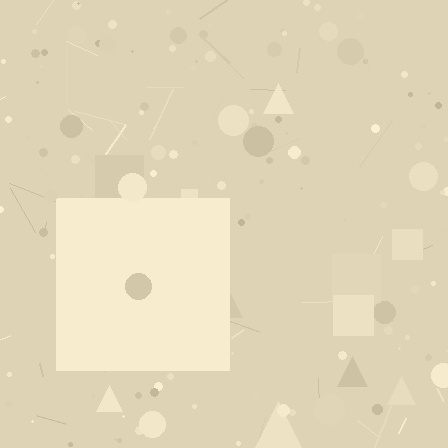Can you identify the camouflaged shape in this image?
The camouflaged shape is a square.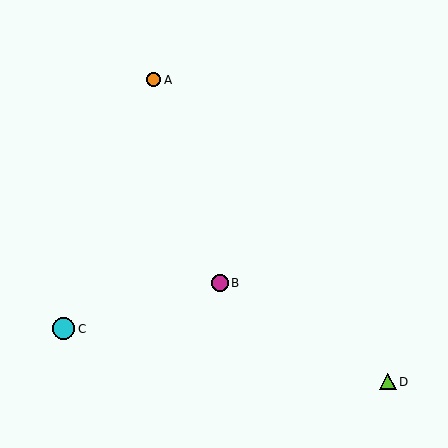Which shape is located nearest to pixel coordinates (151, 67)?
The orange circle (labeled A) at (153, 80) is nearest to that location.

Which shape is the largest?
The cyan circle (labeled C) is the largest.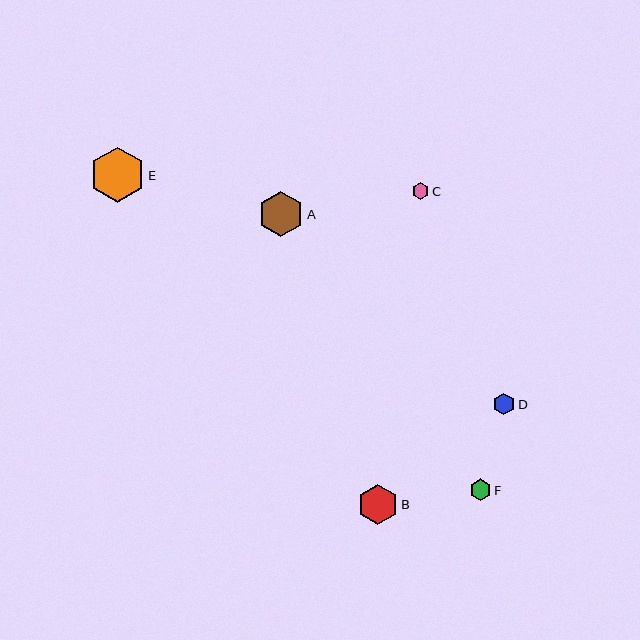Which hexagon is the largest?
Hexagon E is the largest with a size of approximately 55 pixels.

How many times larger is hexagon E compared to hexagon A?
Hexagon E is approximately 1.2 times the size of hexagon A.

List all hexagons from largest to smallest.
From largest to smallest: E, A, B, D, F, C.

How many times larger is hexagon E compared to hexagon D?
Hexagon E is approximately 2.5 times the size of hexagon D.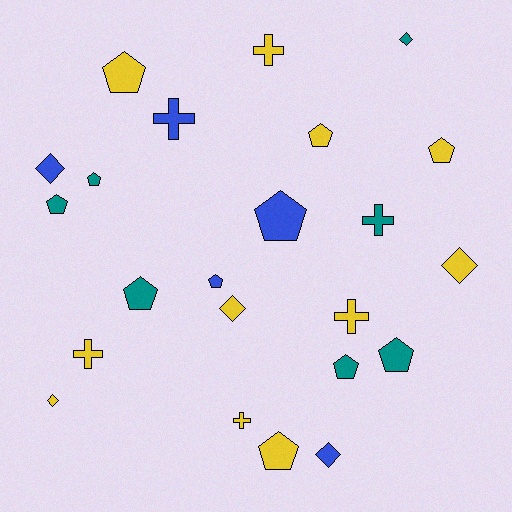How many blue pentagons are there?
There are 2 blue pentagons.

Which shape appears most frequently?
Pentagon, with 11 objects.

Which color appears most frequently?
Yellow, with 11 objects.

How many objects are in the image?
There are 23 objects.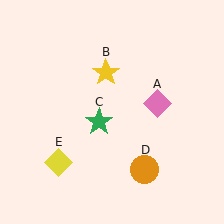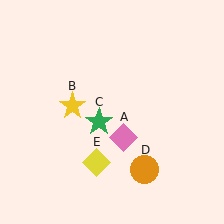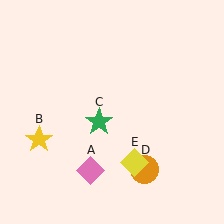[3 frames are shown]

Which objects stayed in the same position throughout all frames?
Green star (object C) and orange circle (object D) remained stationary.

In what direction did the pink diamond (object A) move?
The pink diamond (object A) moved down and to the left.